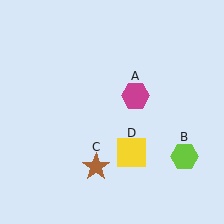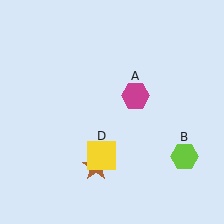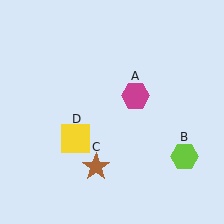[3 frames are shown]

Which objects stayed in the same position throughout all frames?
Magenta hexagon (object A) and lime hexagon (object B) and brown star (object C) remained stationary.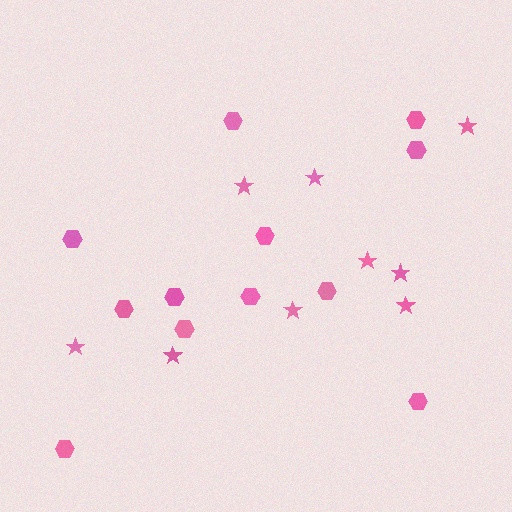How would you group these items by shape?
There are 2 groups: one group of hexagons (12) and one group of stars (9).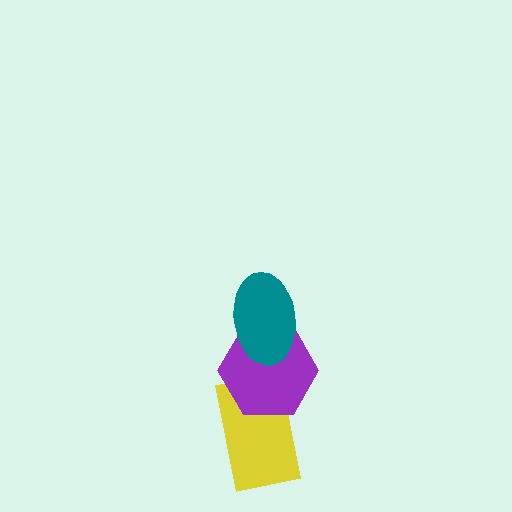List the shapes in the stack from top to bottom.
From top to bottom: the teal ellipse, the purple hexagon, the yellow rectangle.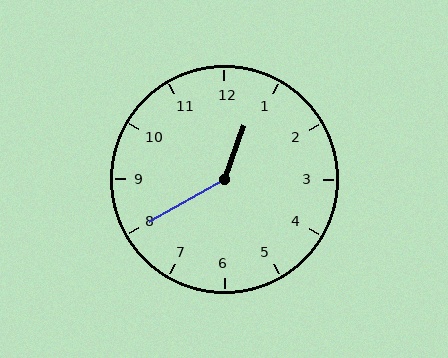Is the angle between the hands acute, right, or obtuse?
It is obtuse.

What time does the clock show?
12:40.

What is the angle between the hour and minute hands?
Approximately 140 degrees.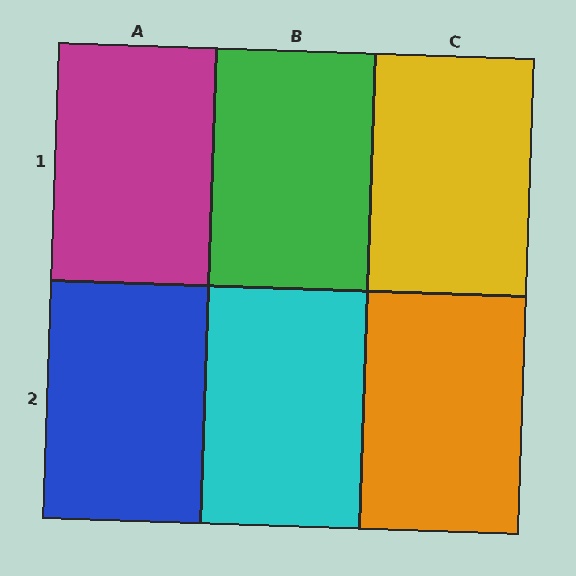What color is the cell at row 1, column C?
Yellow.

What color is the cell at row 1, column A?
Magenta.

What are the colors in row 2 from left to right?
Blue, cyan, orange.